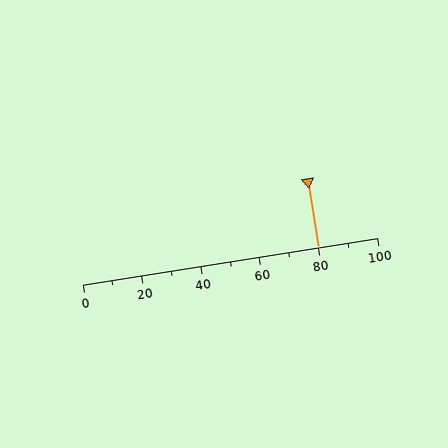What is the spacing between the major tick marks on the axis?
The major ticks are spaced 20 apart.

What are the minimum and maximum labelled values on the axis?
The axis runs from 0 to 100.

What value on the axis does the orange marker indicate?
The marker indicates approximately 80.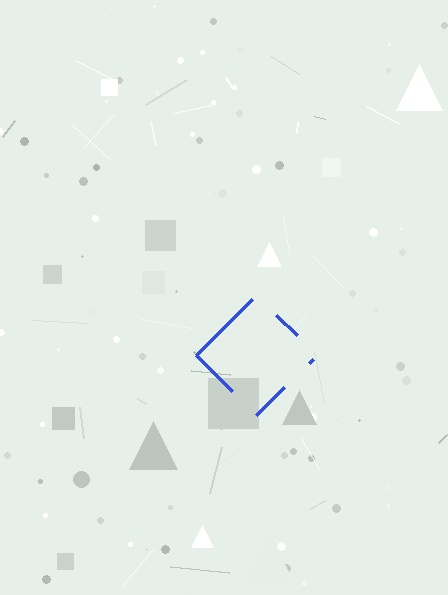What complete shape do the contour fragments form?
The contour fragments form a diamond.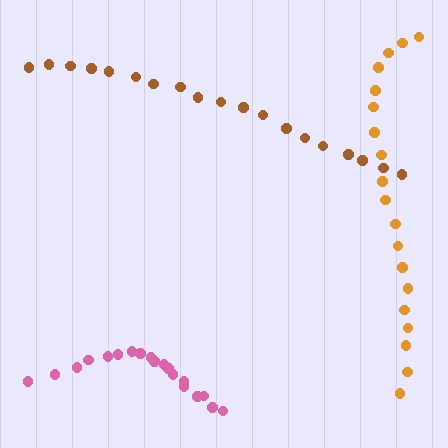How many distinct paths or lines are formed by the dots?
There are 3 distinct paths.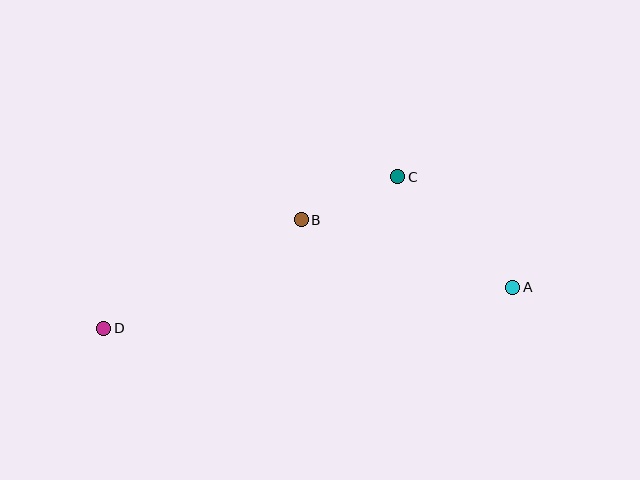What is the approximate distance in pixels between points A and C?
The distance between A and C is approximately 159 pixels.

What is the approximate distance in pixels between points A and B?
The distance between A and B is approximately 222 pixels.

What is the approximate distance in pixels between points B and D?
The distance between B and D is approximately 226 pixels.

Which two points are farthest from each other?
Points A and D are farthest from each other.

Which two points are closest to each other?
Points B and C are closest to each other.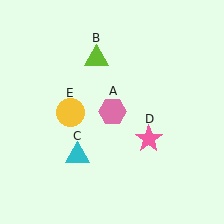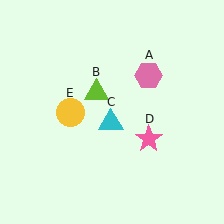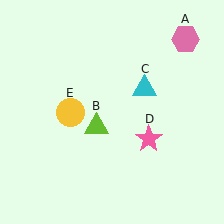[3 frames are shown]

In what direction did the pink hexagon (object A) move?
The pink hexagon (object A) moved up and to the right.